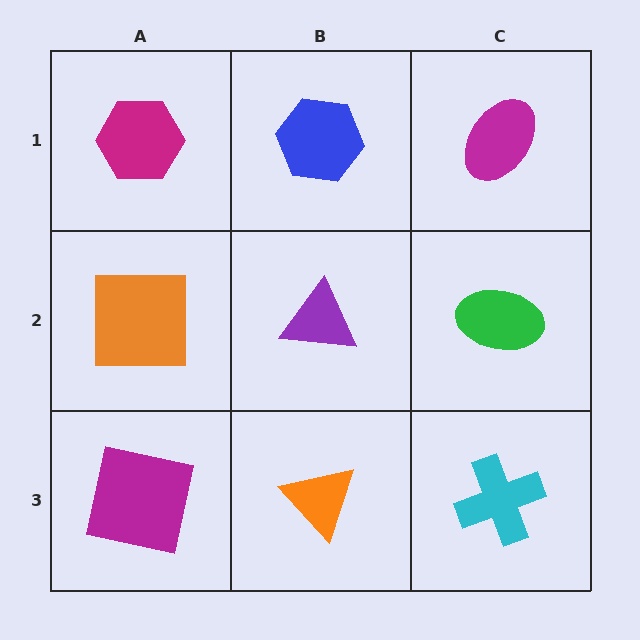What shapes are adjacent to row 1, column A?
An orange square (row 2, column A), a blue hexagon (row 1, column B).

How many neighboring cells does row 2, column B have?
4.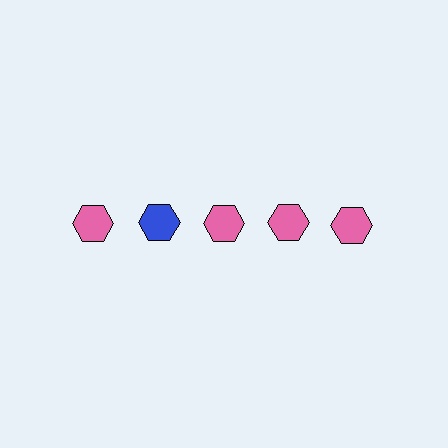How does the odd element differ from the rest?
It has a different color: blue instead of pink.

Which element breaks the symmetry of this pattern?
The blue hexagon in the top row, second from left column breaks the symmetry. All other shapes are pink hexagons.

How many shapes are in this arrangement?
There are 5 shapes arranged in a grid pattern.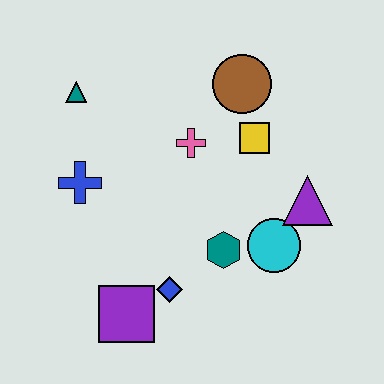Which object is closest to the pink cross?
The yellow square is closest to the pink cross.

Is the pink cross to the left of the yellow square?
Yes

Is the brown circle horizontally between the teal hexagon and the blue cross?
No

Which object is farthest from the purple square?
The brown circle is farthest from the purple square.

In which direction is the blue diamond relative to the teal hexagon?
The blue diamond is to the left of the teal hexagon.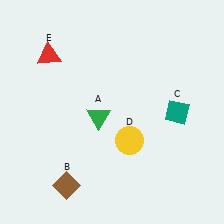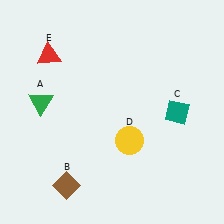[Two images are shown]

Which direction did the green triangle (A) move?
The green triangle (A) moved left.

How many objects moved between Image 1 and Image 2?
1 object moved between the two images.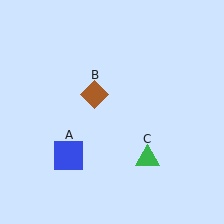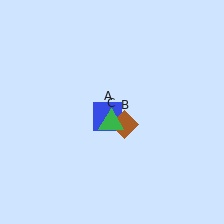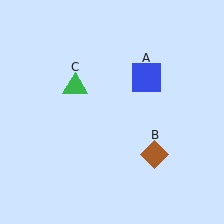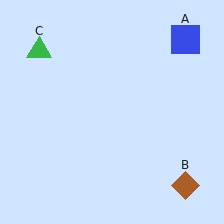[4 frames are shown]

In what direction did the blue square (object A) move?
The blue square (object A) moved up and to the right.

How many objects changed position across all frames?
3 objects changed position: blue square (object A), brown diamond (object B), green triangle (object C).